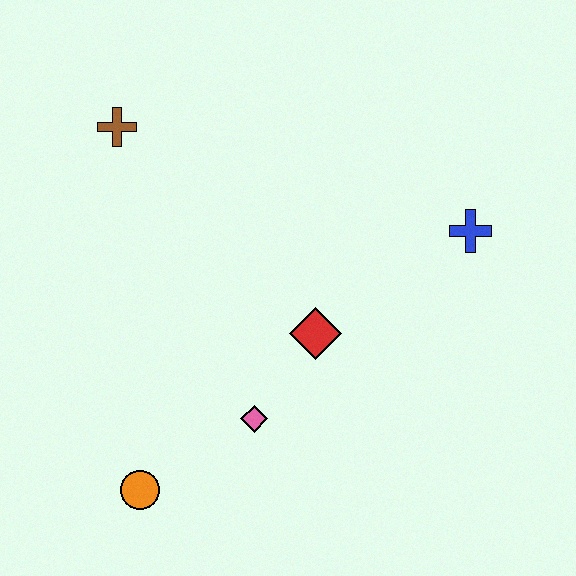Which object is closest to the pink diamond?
The red diamond is closest to the pink diamond.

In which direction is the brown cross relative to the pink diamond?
The brown cross is above the pink diamond.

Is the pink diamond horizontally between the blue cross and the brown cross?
Yes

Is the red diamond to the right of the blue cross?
No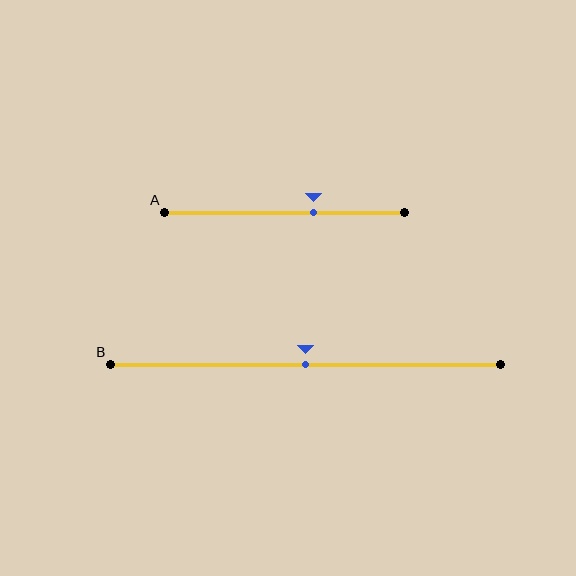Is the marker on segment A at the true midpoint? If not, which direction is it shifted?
No, the marker on segment A is shifted to the right by about 12% of the segment length.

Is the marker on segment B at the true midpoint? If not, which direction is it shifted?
Yes, the marker on segment B is at the true midpoint.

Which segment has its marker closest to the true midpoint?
Segment B has its marker closest to the true midpoint.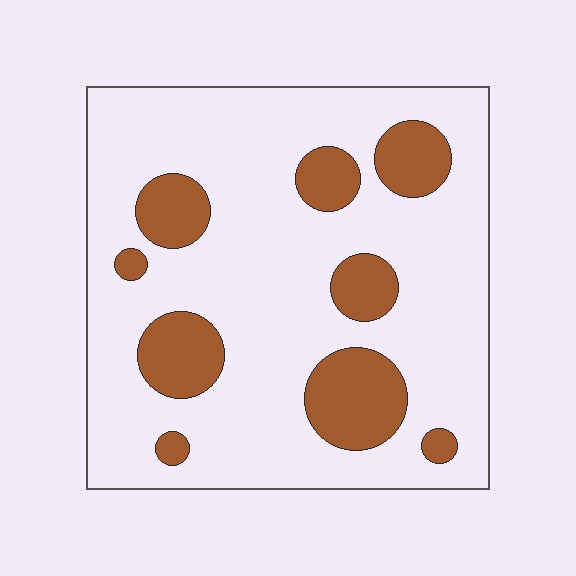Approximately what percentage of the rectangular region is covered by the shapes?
Approximately 20%.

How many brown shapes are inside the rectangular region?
9.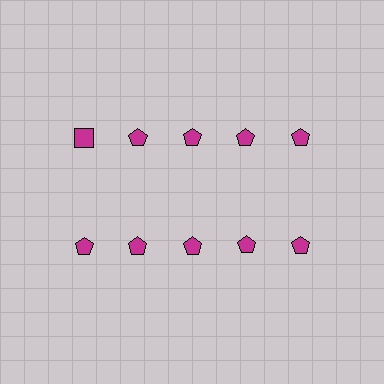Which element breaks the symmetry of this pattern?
The magenta square in the top row, leftmost column breaks the symmetry. All other shapes are magenta pentagons.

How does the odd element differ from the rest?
It has a different shape: square instead of pentagon.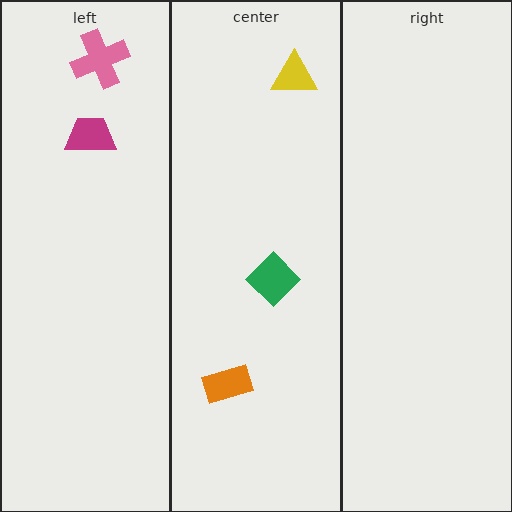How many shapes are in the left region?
2.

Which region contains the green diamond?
The center region.